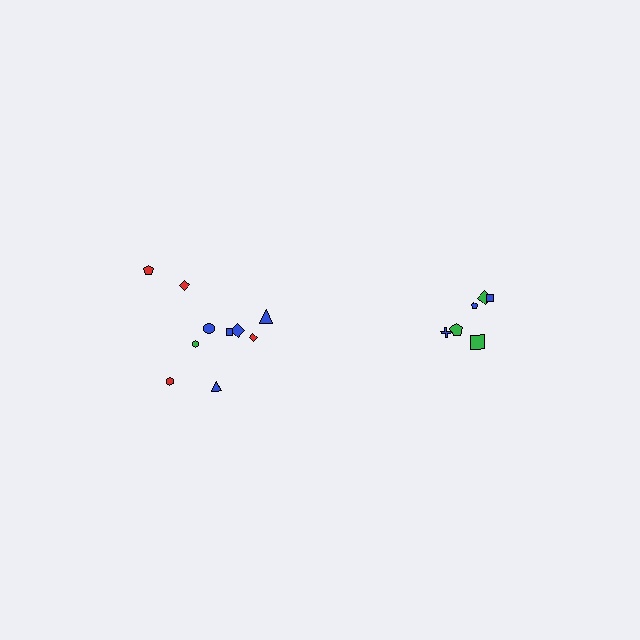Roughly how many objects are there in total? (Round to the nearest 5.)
Roughly 15 objects in total.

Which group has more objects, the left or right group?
The left group.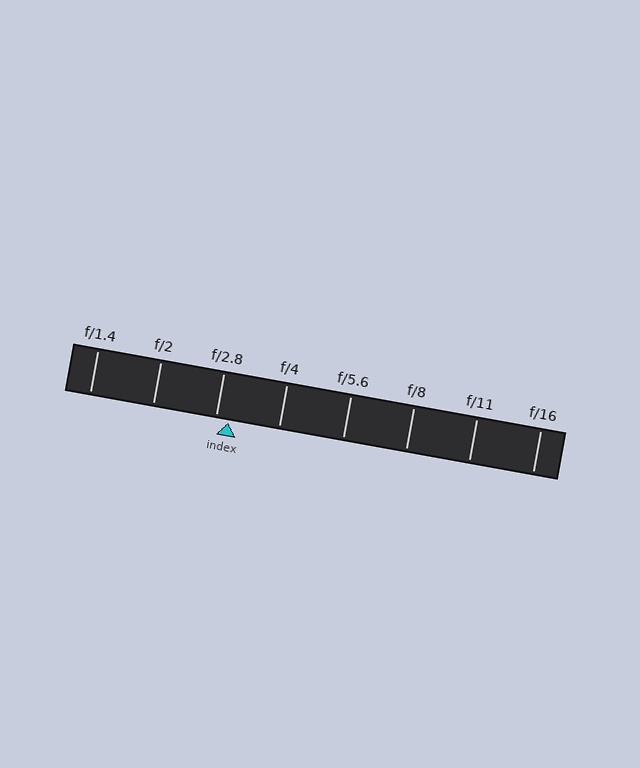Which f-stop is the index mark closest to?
The index mark is closest to f/2.8.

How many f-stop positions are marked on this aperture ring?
There are 8 f-stop positions marked.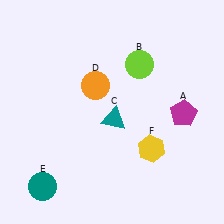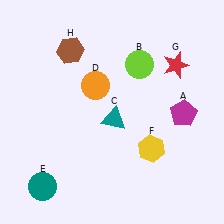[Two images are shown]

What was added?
A red star (G), a brown hexagon (H) were added in Image 2.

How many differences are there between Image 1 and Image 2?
There are 2 differences between the two images.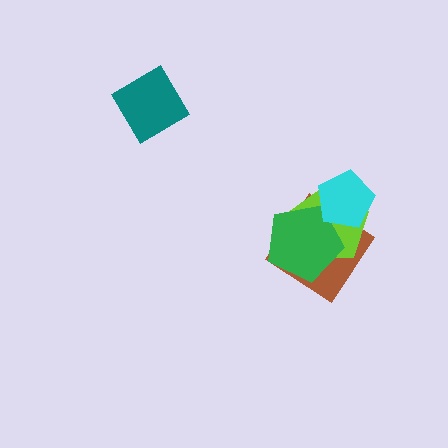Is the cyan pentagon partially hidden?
No, no other shape covers it.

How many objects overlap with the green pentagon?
3 objects overlap with the green pentagon.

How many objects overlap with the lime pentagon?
3 objects overlap with the lime pentagon.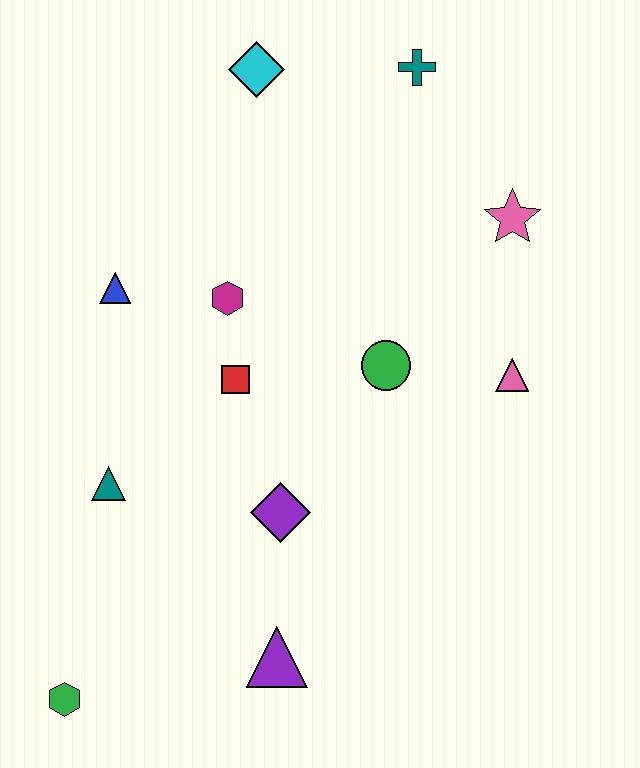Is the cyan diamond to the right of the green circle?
No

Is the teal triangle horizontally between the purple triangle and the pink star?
No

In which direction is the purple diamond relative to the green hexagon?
The purple diamond is to the right of the green hexagon.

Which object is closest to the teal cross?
The cyan diamond is closest to the teal cross.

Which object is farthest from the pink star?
The green hexagon is farthest from the pink star.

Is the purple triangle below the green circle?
Yes